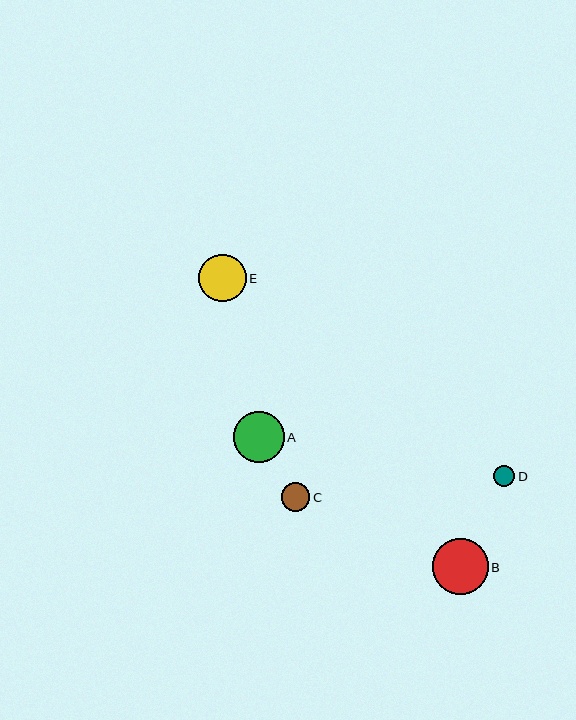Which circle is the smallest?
Circle D is the smallest with a size of approximately 21 pixels.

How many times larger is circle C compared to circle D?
Circle C is approximately 1.3 times the size of circle D.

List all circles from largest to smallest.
From largest to smallest: B, A, E, C, D.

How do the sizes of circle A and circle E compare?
Circle A and circle E are approximately the same size.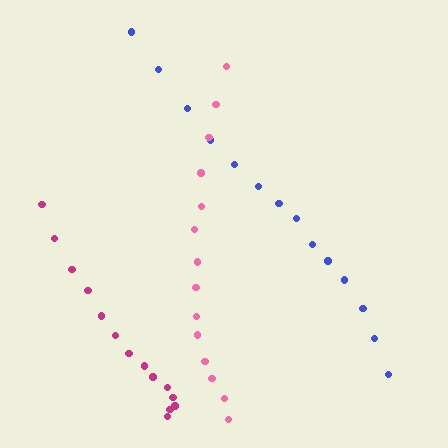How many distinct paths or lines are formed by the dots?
There are 3 distinct paths.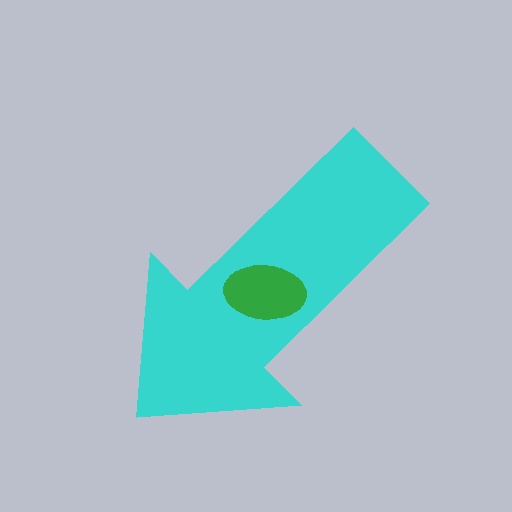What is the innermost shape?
The green ellipse.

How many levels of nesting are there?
2.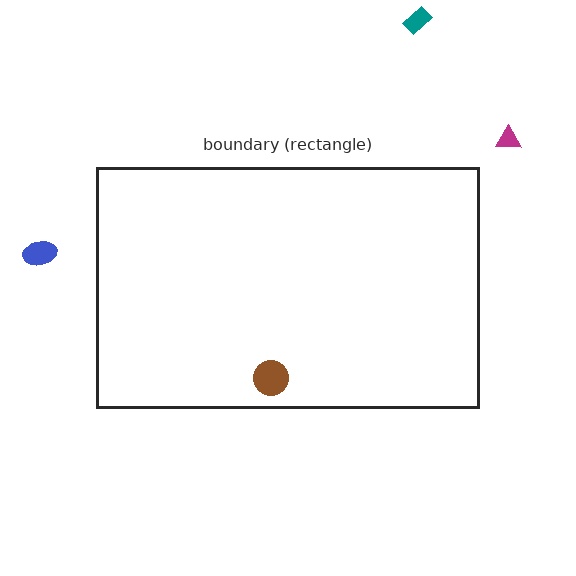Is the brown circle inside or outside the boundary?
Inside.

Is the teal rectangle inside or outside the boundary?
Outside.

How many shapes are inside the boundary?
1 inside, 3 outside.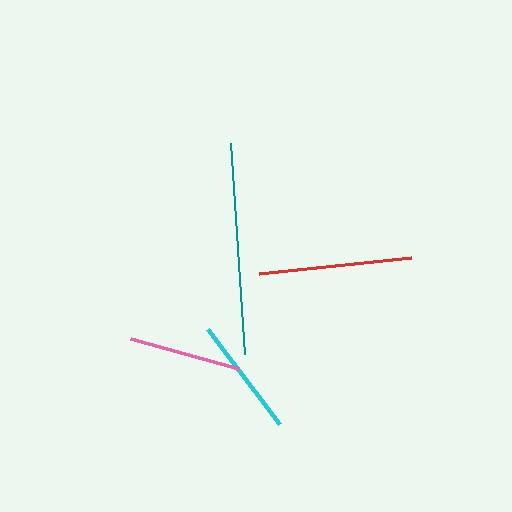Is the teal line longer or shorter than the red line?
The teal line is longer than the red line.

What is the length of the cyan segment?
The cyan segment is approximately 120 pixels long.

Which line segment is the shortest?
The pink line is the shortest at approximately 112 pixels.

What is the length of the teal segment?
The teal segment is approximately 211 pixels long.